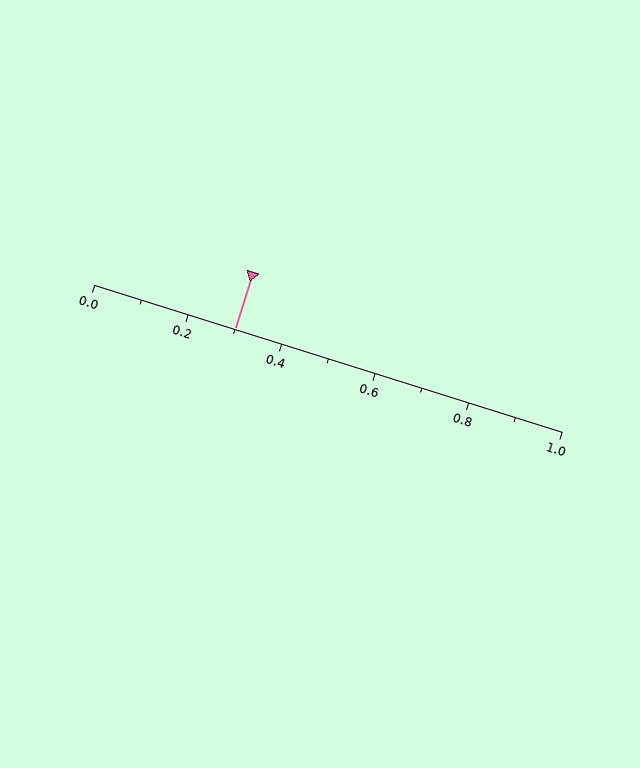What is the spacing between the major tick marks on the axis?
The major ticks are spaced 0.2 apart.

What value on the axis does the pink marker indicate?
The marker indicates approximately 0.3.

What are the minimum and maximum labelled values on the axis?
The axis runs from 0.0 to 1.0.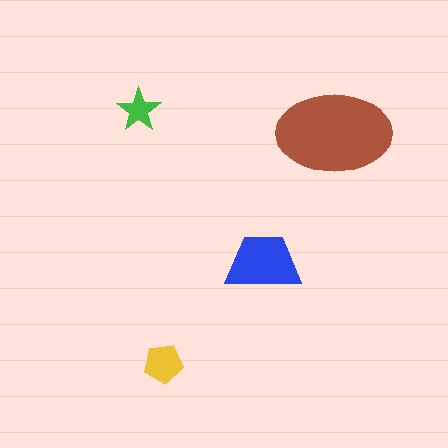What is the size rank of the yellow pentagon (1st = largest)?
3rd.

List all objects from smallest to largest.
The green star, the yellow pentagon, the blue trapezoid, the brown ellipse.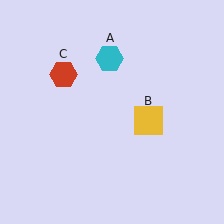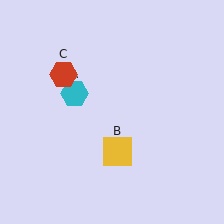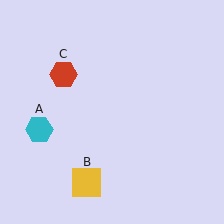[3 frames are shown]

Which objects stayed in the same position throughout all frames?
Red hexagon (object C) remained stationary.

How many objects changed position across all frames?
2 objects changed position: cyan hexagon (object A), yellow square (object B).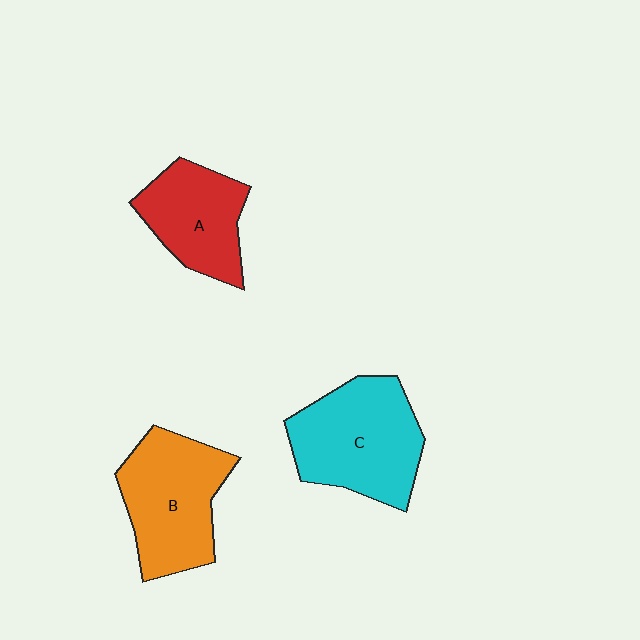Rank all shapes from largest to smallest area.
From largest to smallest: C (cyan), B (orange), A (red).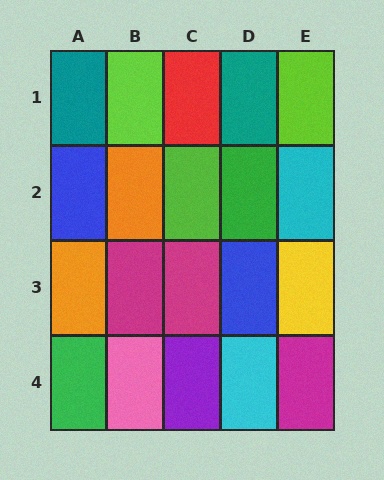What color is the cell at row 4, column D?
Cyan.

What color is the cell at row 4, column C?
Purple.